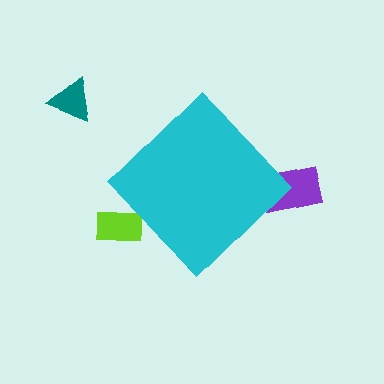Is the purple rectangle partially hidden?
Yes, the purple rectangle is partially hidden behind the cyan diamond.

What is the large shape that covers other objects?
A cyan diamond.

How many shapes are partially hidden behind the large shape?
2 shapes are partially hidden.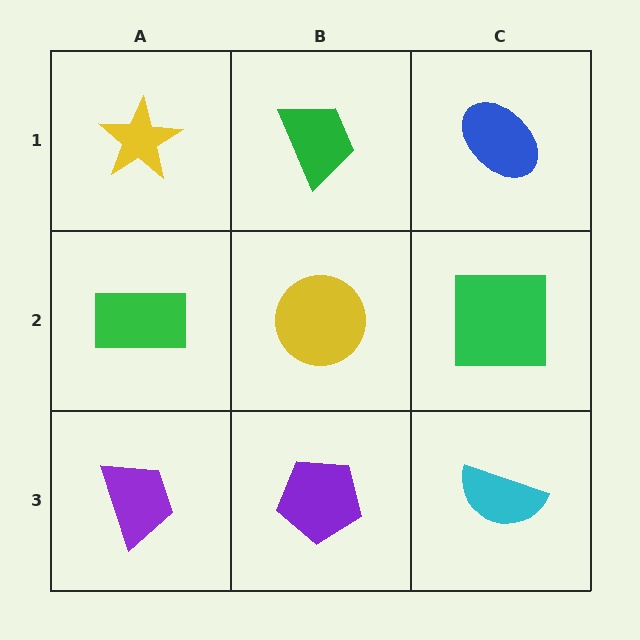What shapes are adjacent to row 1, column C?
A green square (row 2, column C), a green trapezoid (row 1, column B).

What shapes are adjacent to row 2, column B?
A green trapezoid (row 1, column B), a purple pentagon (row 3, column B), a green rectangle (row 2, column A), a green square (row 2, column C).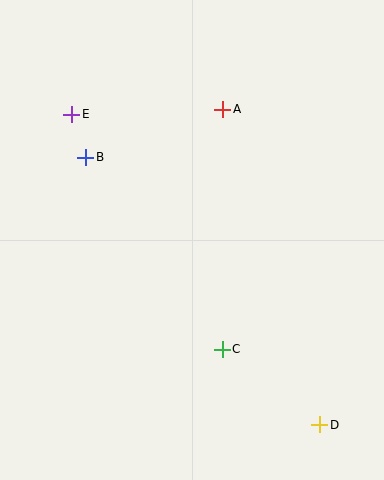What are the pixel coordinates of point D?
Point D is at (320, 425).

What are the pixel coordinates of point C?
Point C is at (222, 349).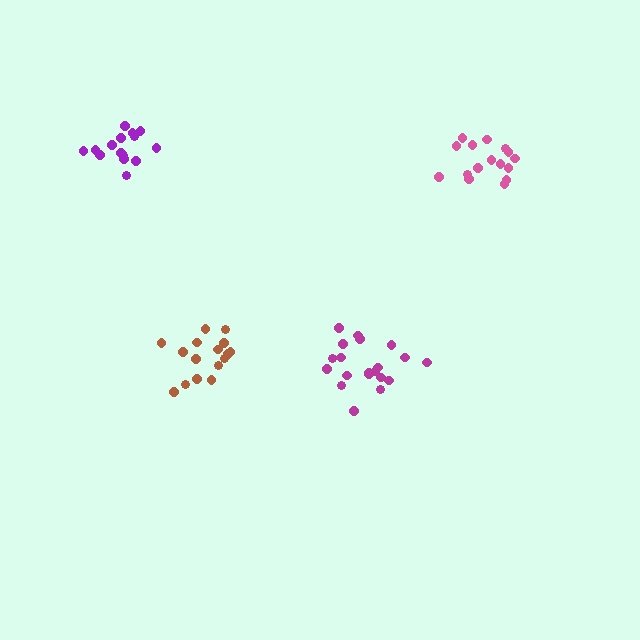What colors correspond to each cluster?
The clusters are colored: purple, pink, magenta, brown.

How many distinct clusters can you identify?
There are 4 distinct clusters.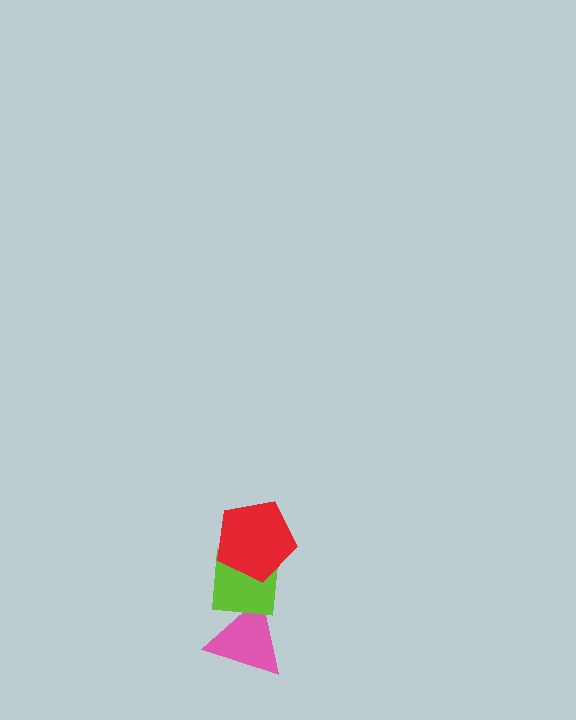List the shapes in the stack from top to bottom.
From top to bottom: the red pentagon, the lime square, the pink triangle.